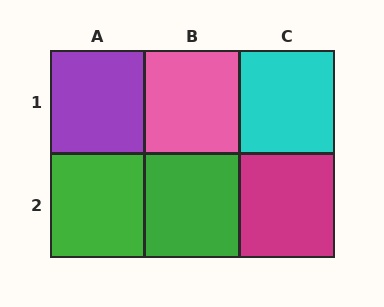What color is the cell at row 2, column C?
Magenta.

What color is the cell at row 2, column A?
Green.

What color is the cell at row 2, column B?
Green.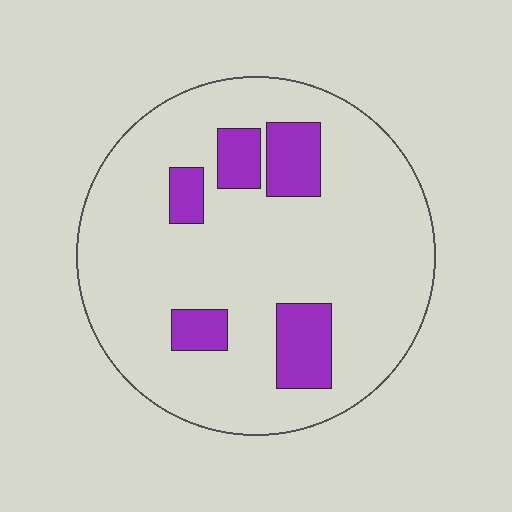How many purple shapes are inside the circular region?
5.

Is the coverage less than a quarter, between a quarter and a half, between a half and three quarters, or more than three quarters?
Less than a quarter.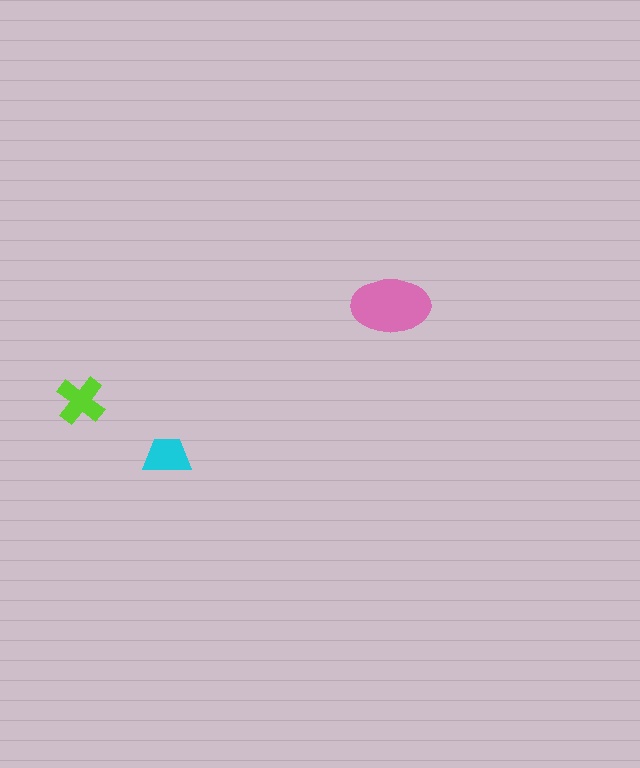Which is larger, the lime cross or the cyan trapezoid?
The lime cross.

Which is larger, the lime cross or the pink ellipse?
The pink ellipse.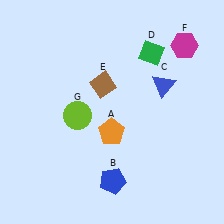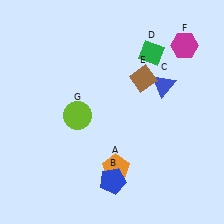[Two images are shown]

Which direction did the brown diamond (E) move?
The brown diamond (E) moved right.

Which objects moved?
The objects that moved are: the orange pentagon (A), the brown diamond (E).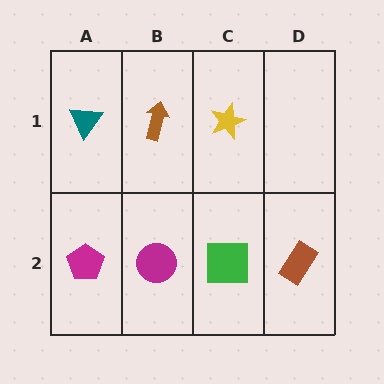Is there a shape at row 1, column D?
No, that cell is empty.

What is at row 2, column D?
A brown rectangle.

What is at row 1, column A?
A teal triangle.